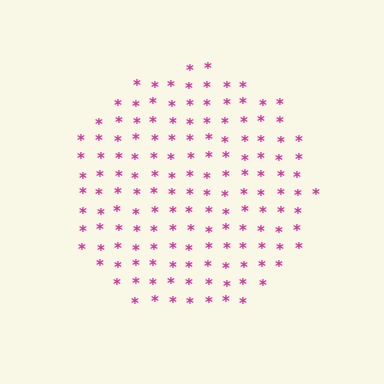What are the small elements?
The small elements are asterisks.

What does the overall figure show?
The overall figure shows a circle.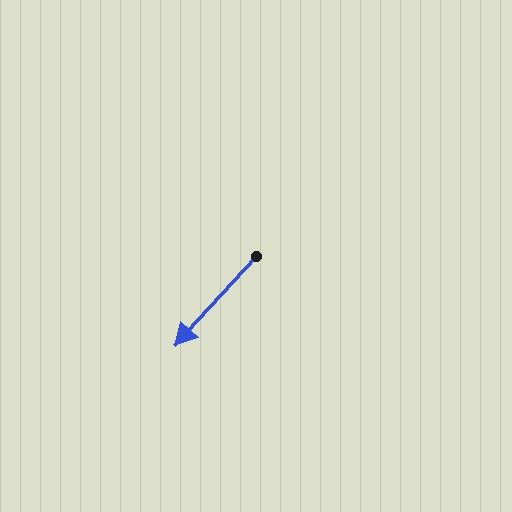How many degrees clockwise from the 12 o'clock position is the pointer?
Approximately 222 degrees.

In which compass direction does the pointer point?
Southwest.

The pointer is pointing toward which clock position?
Roughly 7 o'clock.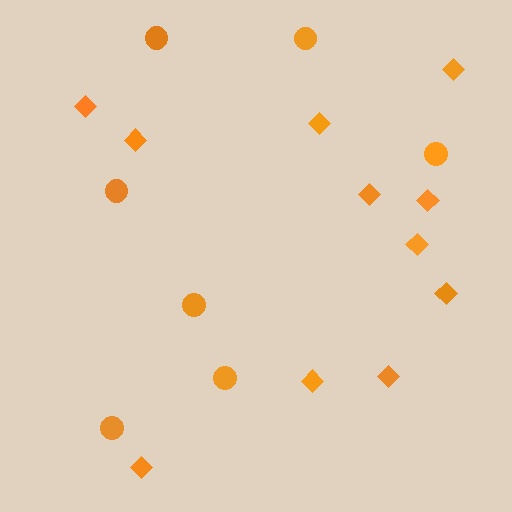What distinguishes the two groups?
There are 2 groups: one group of diamonds (11) and one group of circles (7).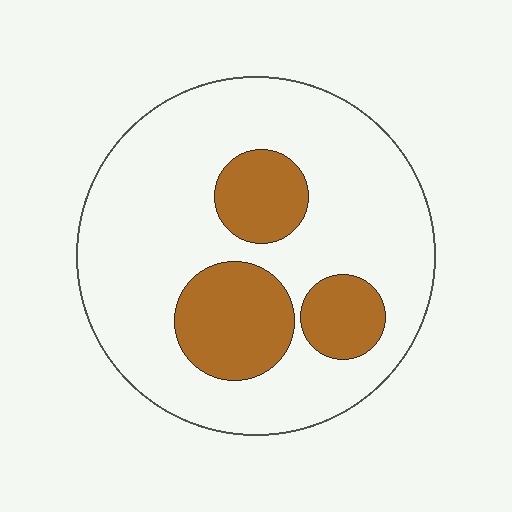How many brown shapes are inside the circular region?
3.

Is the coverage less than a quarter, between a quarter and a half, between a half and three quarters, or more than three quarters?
Less than a quarter.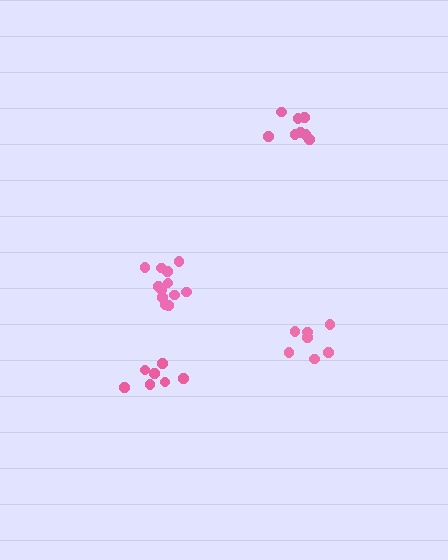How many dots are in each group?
Group 1: 7 dots, Group 2: 12 dots, Group 3: 8 dots, Group 4: 7 dots (34 total).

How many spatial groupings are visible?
There are 4 spatial groupings.